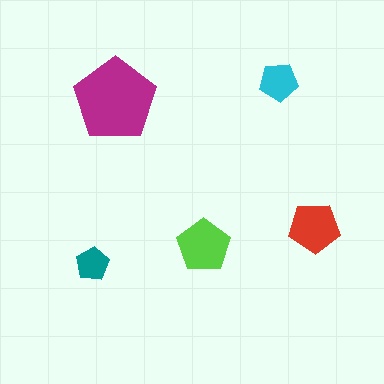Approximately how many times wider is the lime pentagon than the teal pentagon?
About 1.5 times wider.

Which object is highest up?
The cyan pentagon is topmost.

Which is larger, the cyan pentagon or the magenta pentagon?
The magenta one.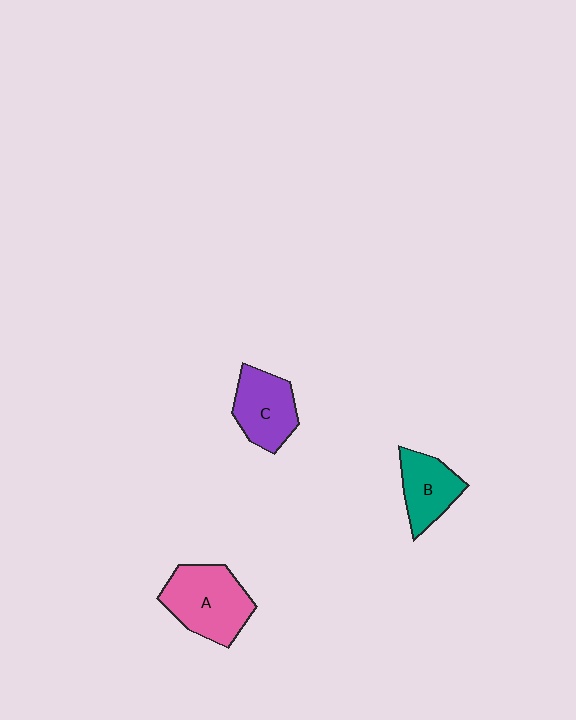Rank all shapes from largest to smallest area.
From largest to smallest: A (pink), C (purple), B (teal).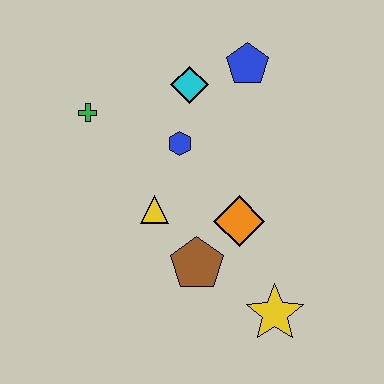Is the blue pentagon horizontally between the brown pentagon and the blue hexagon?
No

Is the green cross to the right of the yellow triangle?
No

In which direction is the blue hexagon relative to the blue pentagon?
The blue hexagon is below the blue pentagon.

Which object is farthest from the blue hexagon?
The yellow star is farthest from the blue hexagon.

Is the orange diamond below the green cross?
Yes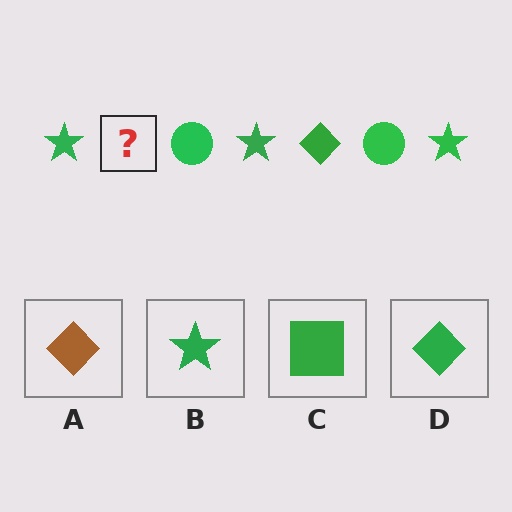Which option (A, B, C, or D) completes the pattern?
D.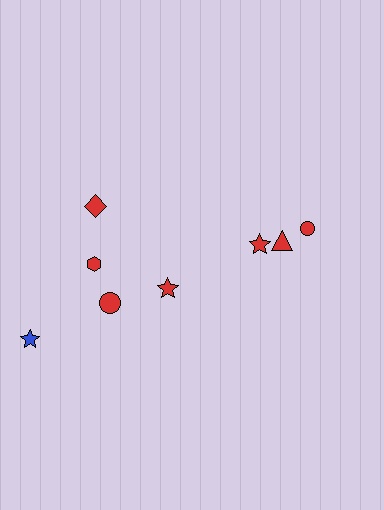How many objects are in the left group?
There are 5 objects.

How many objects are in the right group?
There are 3 objects.